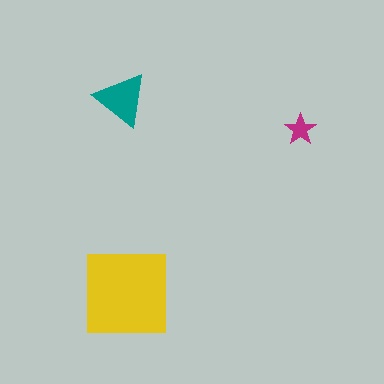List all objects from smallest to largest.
The magenta star, the teal triangle, the yellow square.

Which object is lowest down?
The yellow square is bottommost.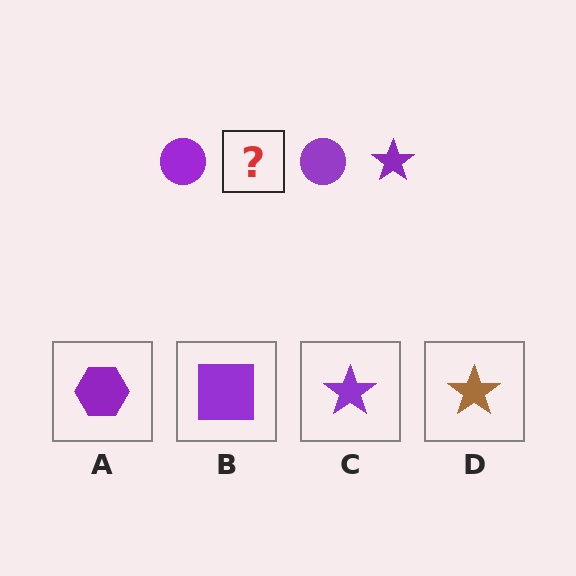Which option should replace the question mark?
Option C.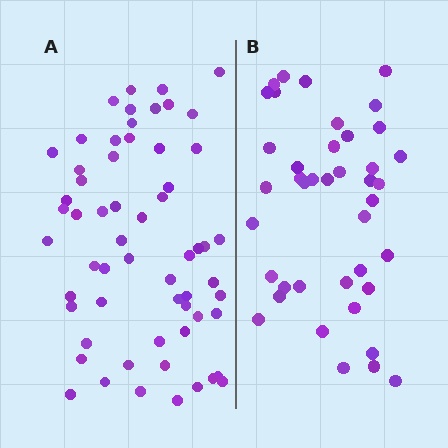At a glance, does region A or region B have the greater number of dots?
Region A (the left region) has more dots.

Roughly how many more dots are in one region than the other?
Region A has approximately 20 more dots than region B.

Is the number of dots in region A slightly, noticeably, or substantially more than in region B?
Region A has substantially more. The ratio is roughly 1.5 to 1.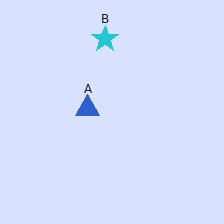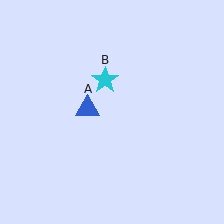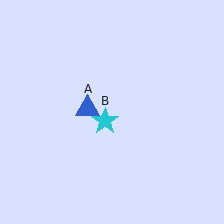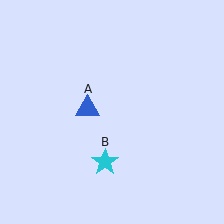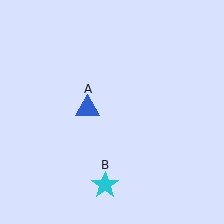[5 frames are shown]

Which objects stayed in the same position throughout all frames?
Blue triangle (object A) remained stationary.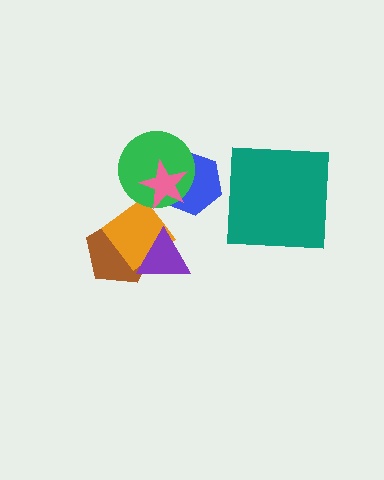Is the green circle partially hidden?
Yes, it is partially covered by another shape.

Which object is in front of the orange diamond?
The purple triangle is in front of the orange diamond.